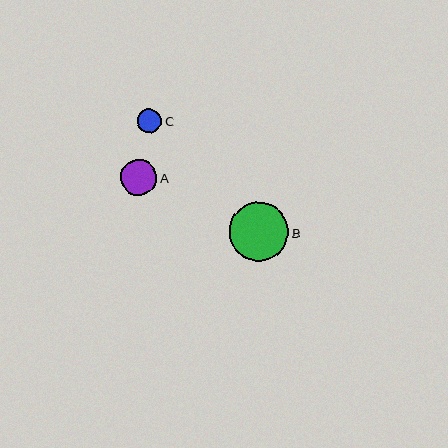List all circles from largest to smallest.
From largest to smallest: B, A, C.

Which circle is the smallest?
Circle C is the smallest with a size of approximately 24 pixels.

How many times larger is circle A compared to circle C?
Circle A is approximately 1.5 times the size of circle C.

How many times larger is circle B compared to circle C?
Circle B is approximately 2.5 times the size of circle C.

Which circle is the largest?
Circle B is the largest with a size of approximately 59 pixels.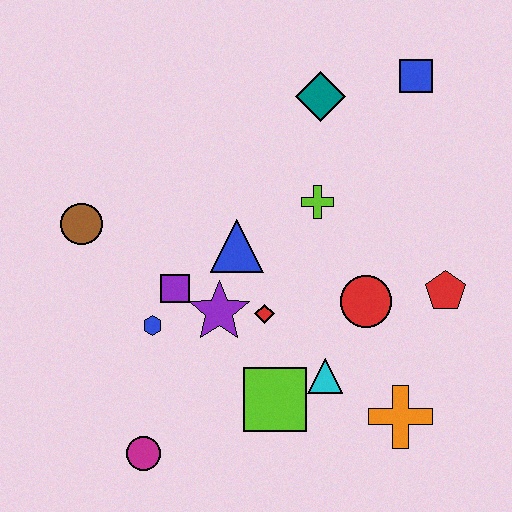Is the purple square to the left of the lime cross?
Yes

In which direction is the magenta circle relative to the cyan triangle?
The magenta circle is to the left of the cyan triangle.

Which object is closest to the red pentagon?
The red circle is closest to the red pentagon.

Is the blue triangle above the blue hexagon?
Yes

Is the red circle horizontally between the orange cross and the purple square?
Yes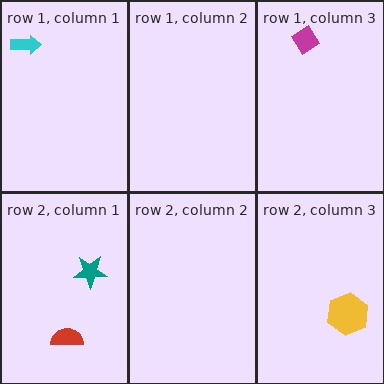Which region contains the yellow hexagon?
The row 2, column 3 region.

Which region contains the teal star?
The row 2, column 1 region.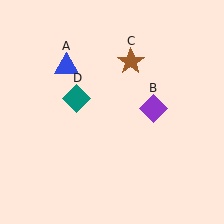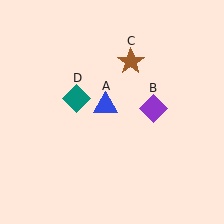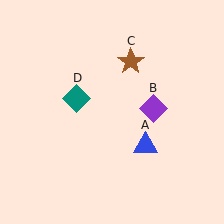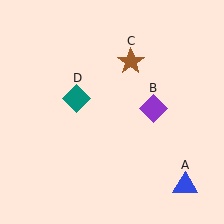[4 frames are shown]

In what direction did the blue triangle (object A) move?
The blue triangle (object A) moved down and to the right.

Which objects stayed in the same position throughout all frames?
Purple diamond (object B) and brown star (object C) and teal diamond (object D) remained stationary.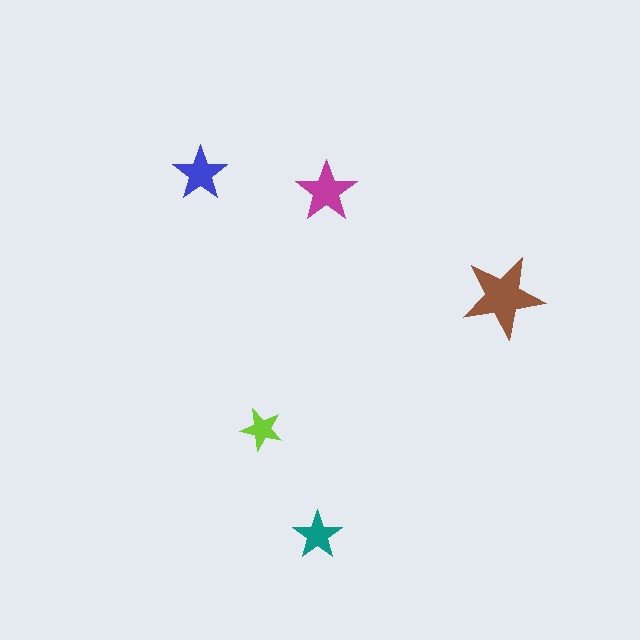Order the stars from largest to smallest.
the brown one, the magenta one, the blue one, the teal one, the lime one.